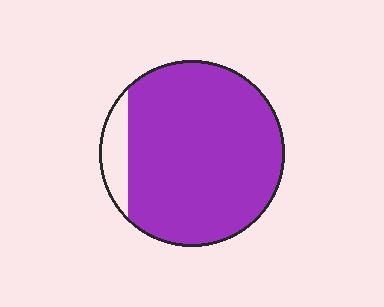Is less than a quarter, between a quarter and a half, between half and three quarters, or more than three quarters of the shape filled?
More than three quarters.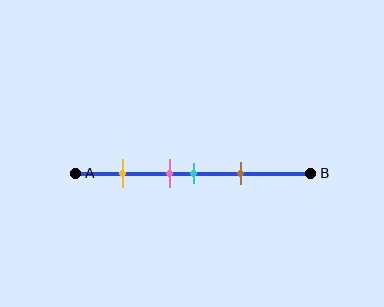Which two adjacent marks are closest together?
The pink and cyan marks are the closest adjacent pair.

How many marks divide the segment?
There are 4 marks dividing the segment.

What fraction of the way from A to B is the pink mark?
The pink mark is approximately 40% (0.4) of the way from A to B.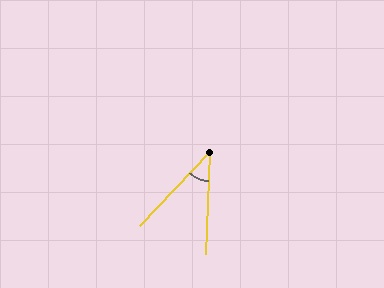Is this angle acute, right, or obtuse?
It is acute.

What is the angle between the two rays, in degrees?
Approximately 41 degrees.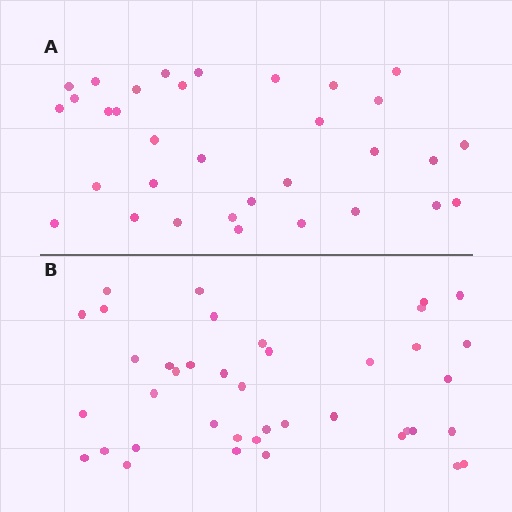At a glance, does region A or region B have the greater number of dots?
Region B (the bottom region) has more dots.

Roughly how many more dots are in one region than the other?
Region B has roughly 8 or so more dots than region A.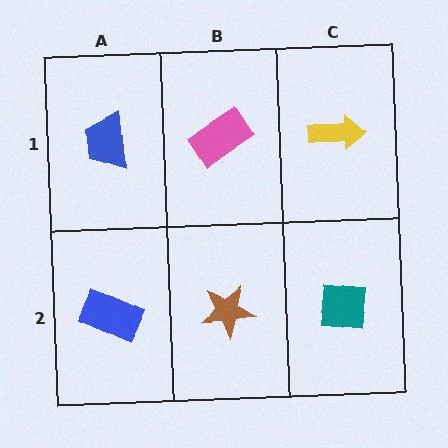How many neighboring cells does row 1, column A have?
2.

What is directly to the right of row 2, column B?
A teal square.